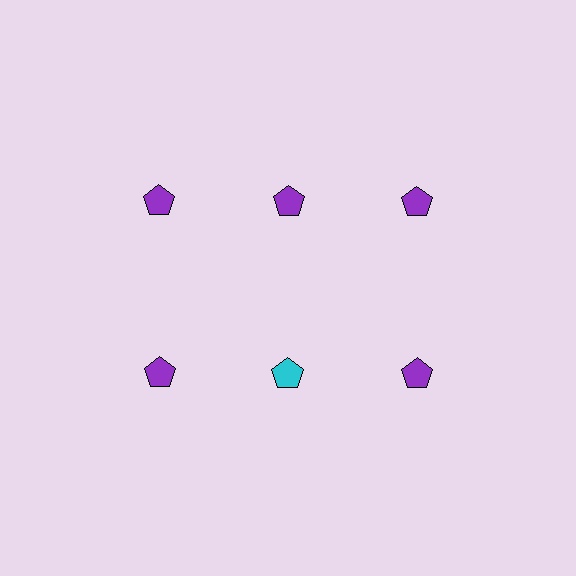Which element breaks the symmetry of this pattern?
The cyan pentagon in the second row, second from left column breaks the symmetry. All other shapes are purple pentagons.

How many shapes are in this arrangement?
There are 6 shapes arranged in a grid pattern.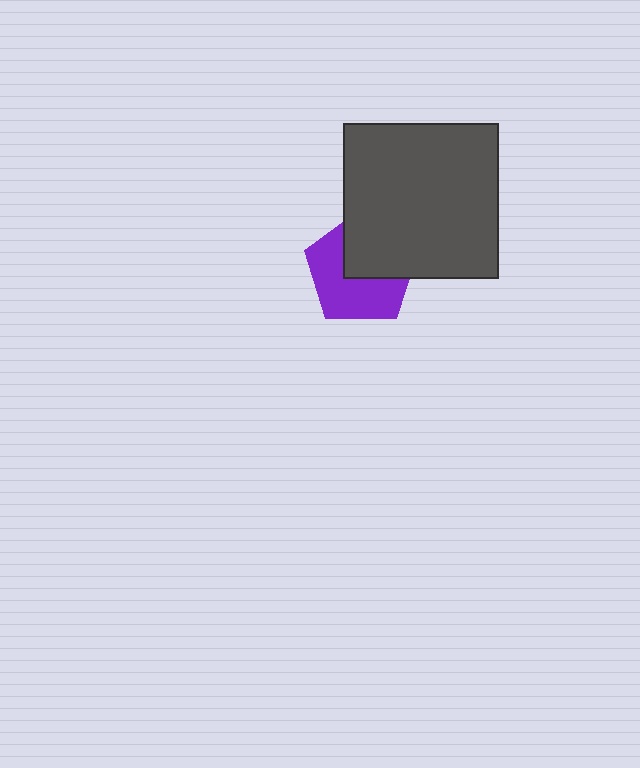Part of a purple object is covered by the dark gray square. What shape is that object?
It is a pentagon.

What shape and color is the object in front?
The object in front is a dark gray square.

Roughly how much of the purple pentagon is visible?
About half of it is visible (roughly 56%).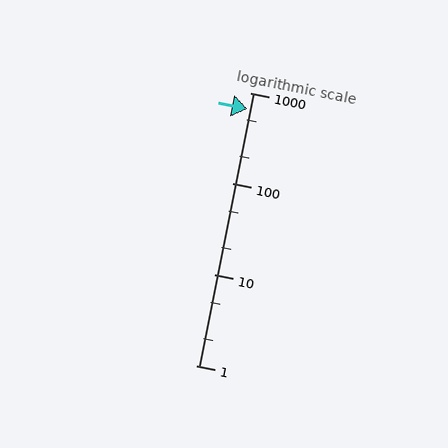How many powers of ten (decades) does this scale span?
The scale spans 3 decades, from 1 to 1000.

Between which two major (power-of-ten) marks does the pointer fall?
The pointer is between 100 and 1000.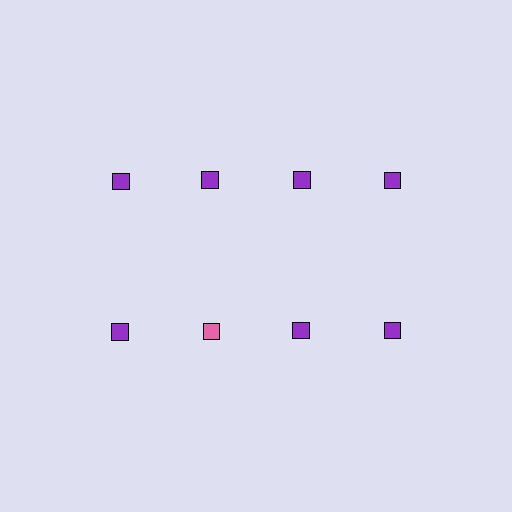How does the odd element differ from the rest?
It has a different color: pink instead of purple.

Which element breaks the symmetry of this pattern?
The pink square in the second row, second from left column breaks the symmetry. All other shapes are purple squares.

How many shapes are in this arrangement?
There are 8 shapes arranged in a grid pattern.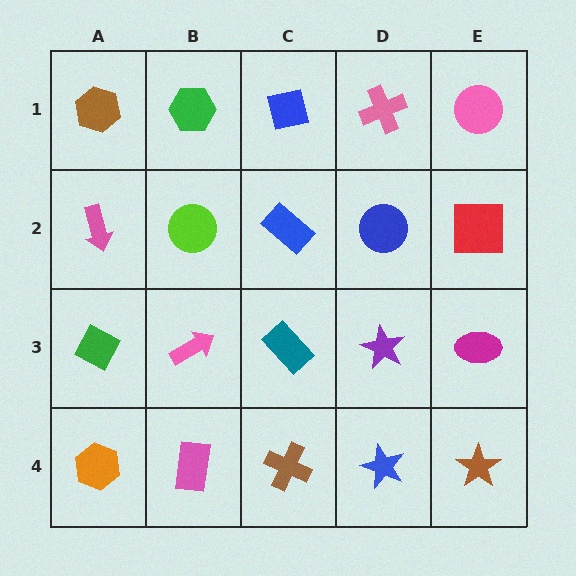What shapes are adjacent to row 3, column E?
A red square (row 2, column E), a brown star (row 4, column E), a purple star (row 3, column D).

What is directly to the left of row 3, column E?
A purple star.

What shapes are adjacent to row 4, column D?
A purple star (row 3, column D), a brown cross (row 4, column C), a brown star (row 4, column E).